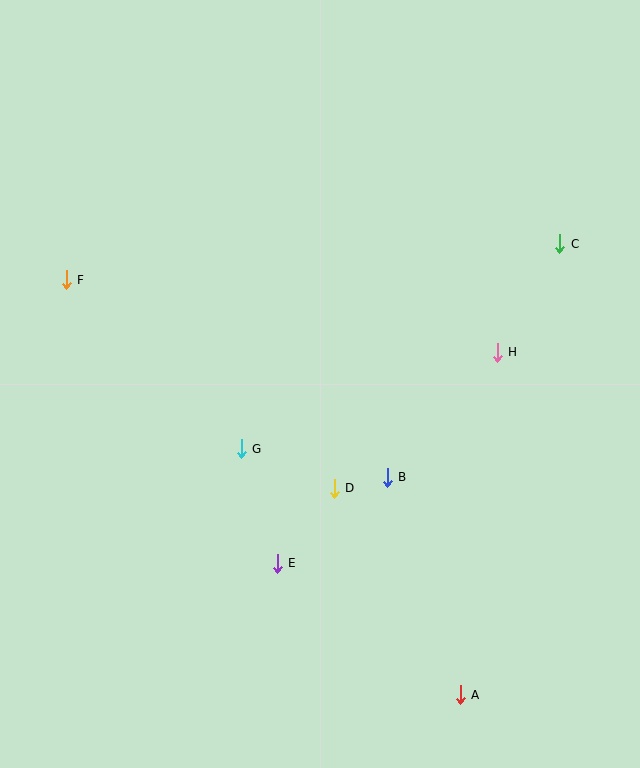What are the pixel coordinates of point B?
Point B is at (387, 477).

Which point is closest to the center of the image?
Point G at (241, 449) is closest to the center.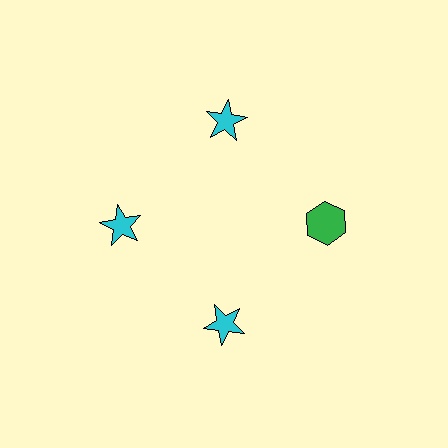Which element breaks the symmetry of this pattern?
The green hexagon at roughly the 3 o'clock position breaks the symmetry. All other shapes are cyan stars.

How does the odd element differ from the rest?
It differs in both color (green instead of cyan) and shape (hexagon instead of star).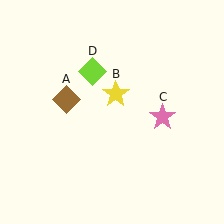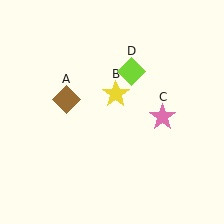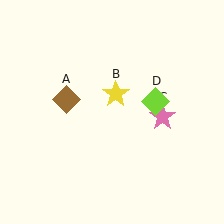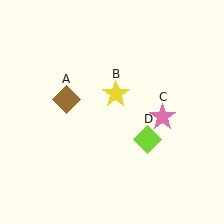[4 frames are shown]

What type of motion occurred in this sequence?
The lime diamond (object D) rotated clockwise around the center of the scene.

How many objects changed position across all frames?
1 object changed position: lime diamond (object D).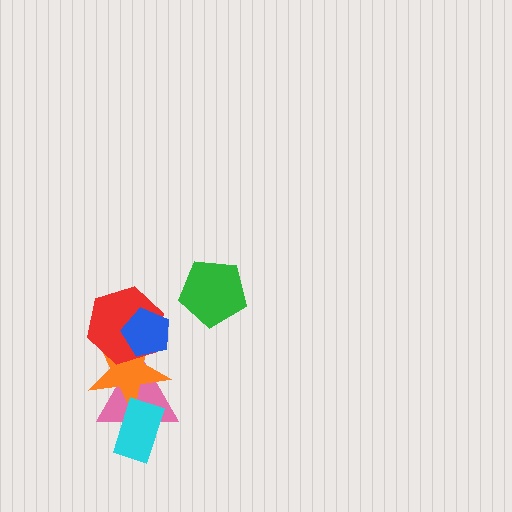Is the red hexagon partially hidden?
Yes, it is partially covered by another shape.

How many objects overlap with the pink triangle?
4 objects overlap with the pink triangle.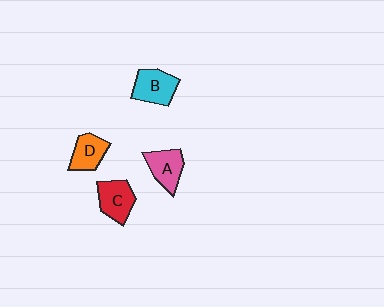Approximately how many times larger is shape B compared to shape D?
Approximately 1.2 times.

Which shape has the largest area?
Shape B (cyan).